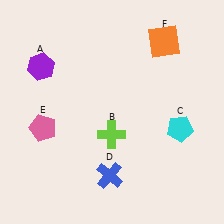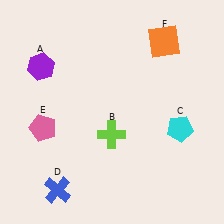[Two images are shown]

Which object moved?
The blue cross (D) moved left.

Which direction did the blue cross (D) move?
The blue cross (D) moved left.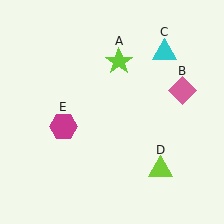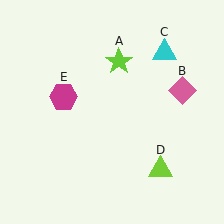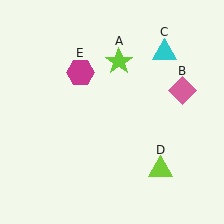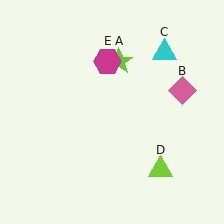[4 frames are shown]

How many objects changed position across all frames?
1 object changed position: magenta hexagon (object E).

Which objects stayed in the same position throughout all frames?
Lime star (object A) and pink diamond (object B) and cyan triangle (object C) and lime triangle (object D) remained stationary.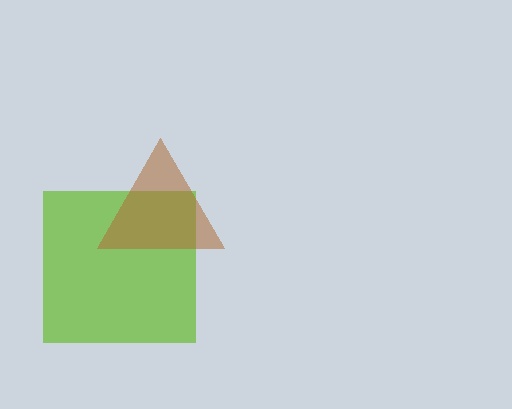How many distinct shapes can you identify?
There are 2 distinct shapes: a lime square, a brown triangle.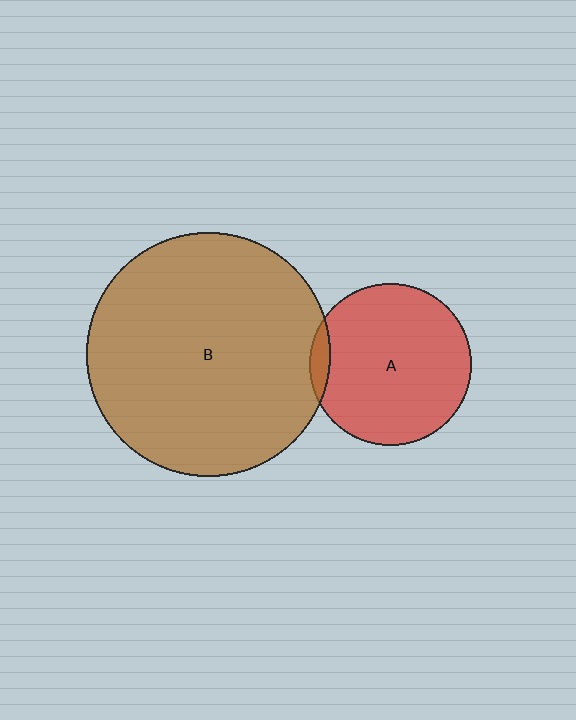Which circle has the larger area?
Circle B (brown).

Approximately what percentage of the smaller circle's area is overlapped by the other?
Approximately 5%.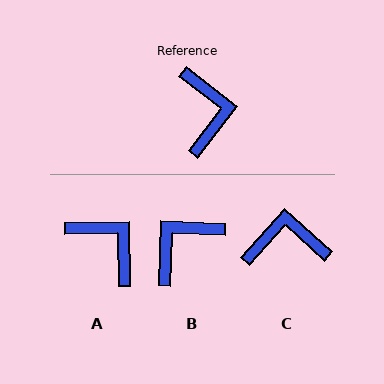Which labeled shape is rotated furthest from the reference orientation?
B, about 125 degrees away.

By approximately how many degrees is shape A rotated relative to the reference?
Approximately 39 degrees counter-clockwise.